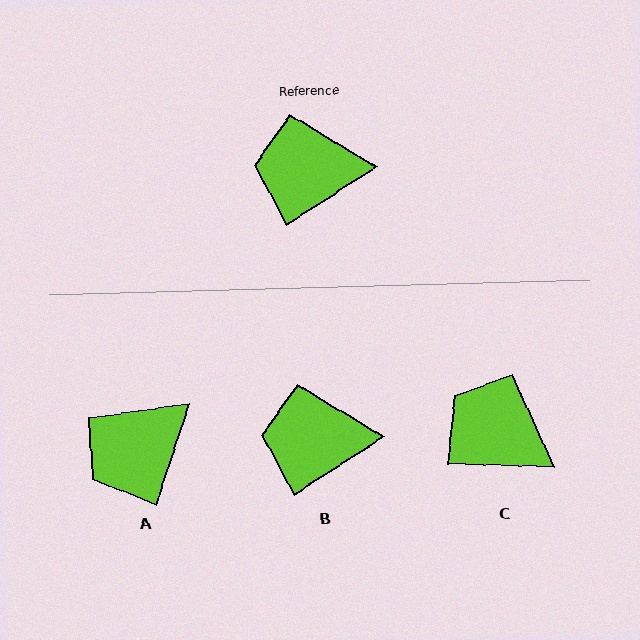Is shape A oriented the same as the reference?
No, it is off by about 39 degrees.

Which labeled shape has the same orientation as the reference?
B.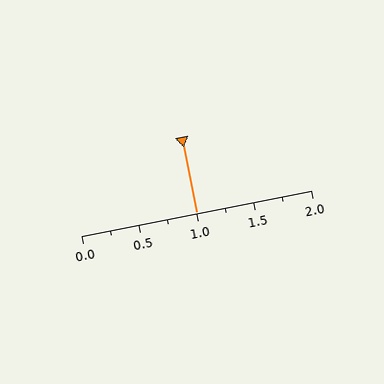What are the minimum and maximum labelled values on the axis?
The axis runs from 0.0 to 2.0.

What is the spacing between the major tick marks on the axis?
The major ticks are spaced 0.5 apart.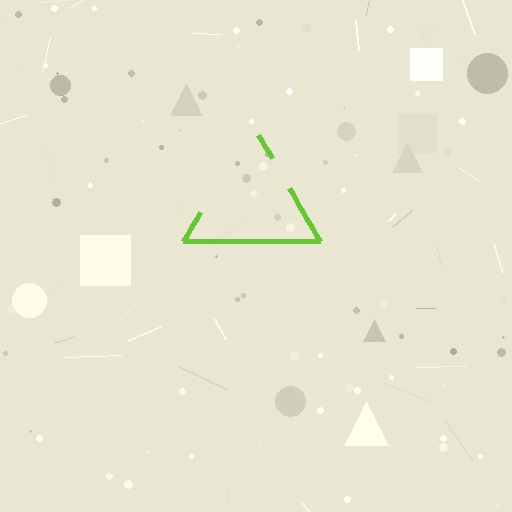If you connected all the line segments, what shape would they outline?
They would outline a triangle.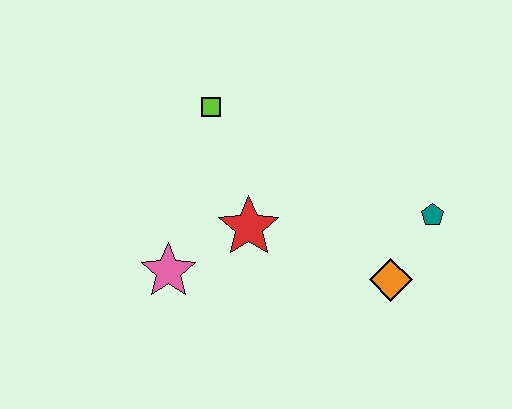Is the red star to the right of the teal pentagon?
No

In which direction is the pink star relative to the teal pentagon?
The pink star is to the left of the teal pentagon.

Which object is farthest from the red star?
The teal pentagon is farthest from the red star.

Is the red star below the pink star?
No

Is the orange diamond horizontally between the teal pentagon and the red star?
Yes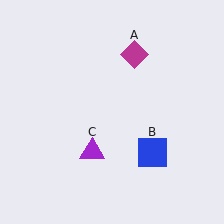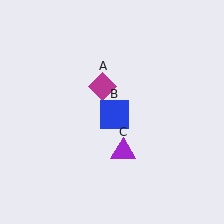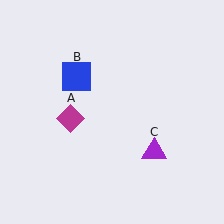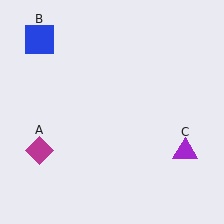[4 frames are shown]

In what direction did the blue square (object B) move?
The blue square (object B) moved up and to the left.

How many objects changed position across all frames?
3 objects changed position: magenta diamond (object A), blue square (object B), purple triangle (object C).